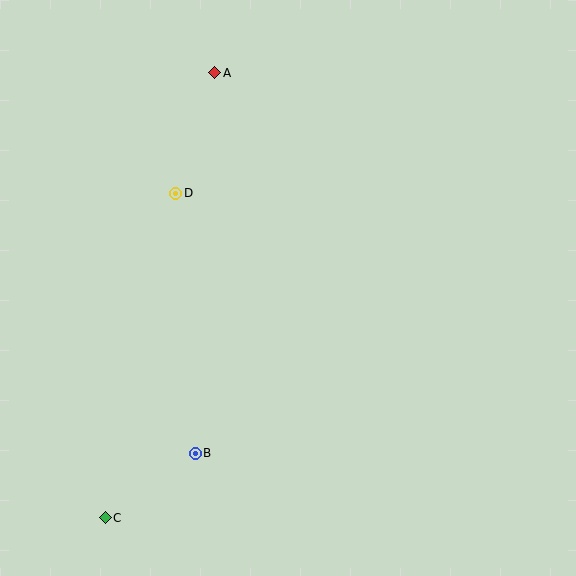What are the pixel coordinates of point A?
Point A is at (215, 73).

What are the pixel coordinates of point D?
Point D is at (176, 193).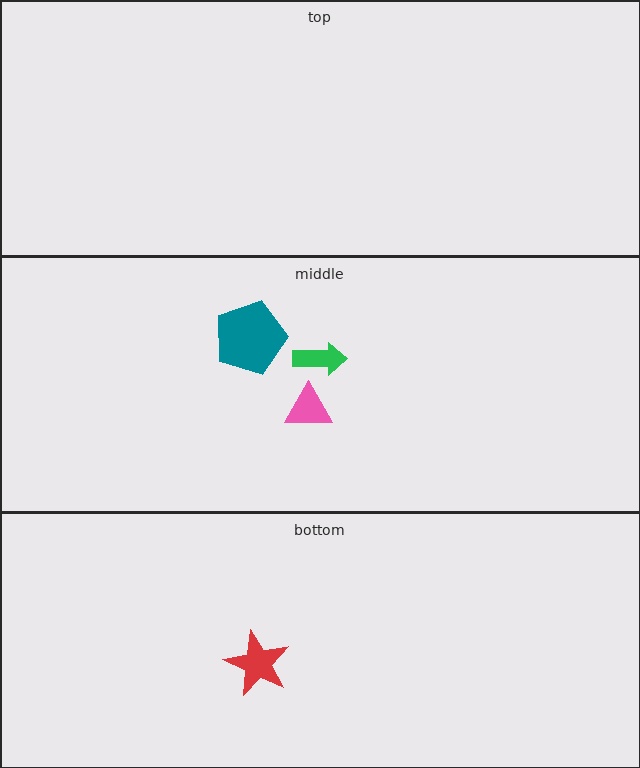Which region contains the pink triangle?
The middle region.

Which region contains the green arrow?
The middle region.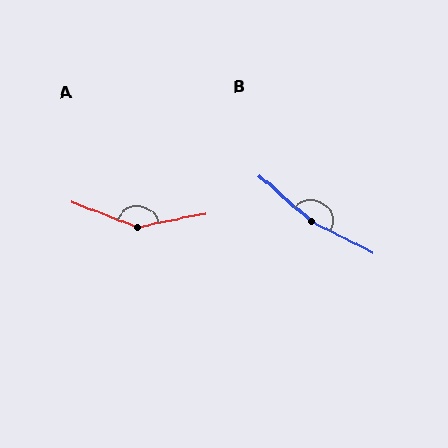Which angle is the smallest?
A, at approximately 147 degrees.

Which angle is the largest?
B, at approximately 165 degrees.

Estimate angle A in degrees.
Approximately 147 degrees.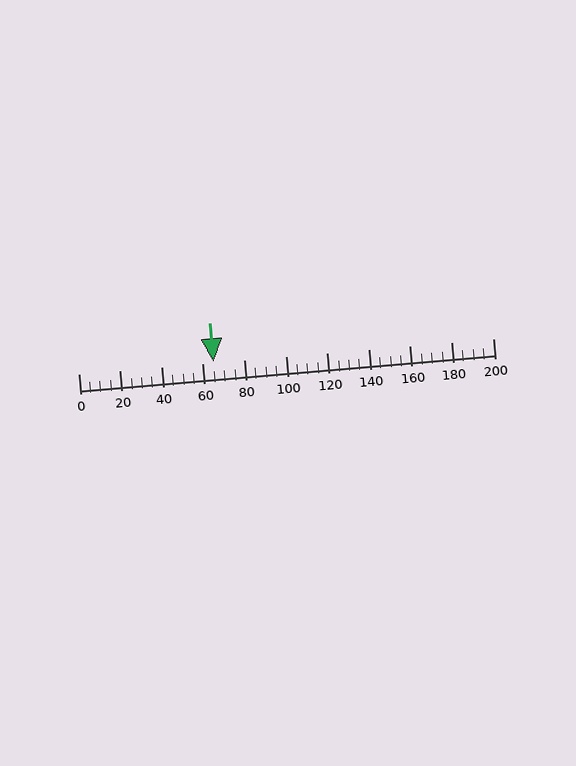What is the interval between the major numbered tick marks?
The major tick marks are spaced 20 units apart.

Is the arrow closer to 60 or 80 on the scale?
The arrow is closer to 60.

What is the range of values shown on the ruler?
The ruler shows values from 0 to 200.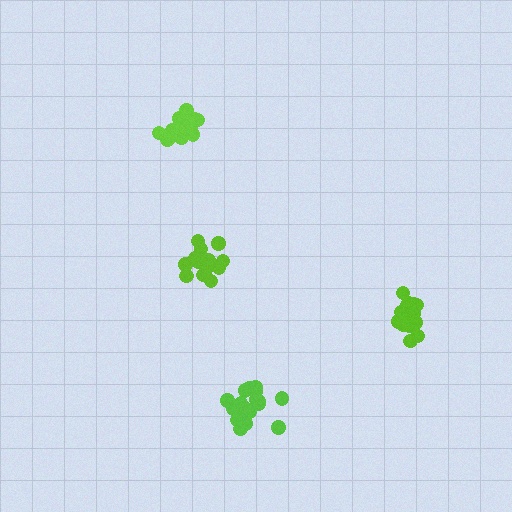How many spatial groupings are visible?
There are 4 spatial groupings.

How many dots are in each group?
Group 1: 19 dots, Group 2: 18 dots, Group 3: 16 dots, Group 4: 15 dots (68 total).